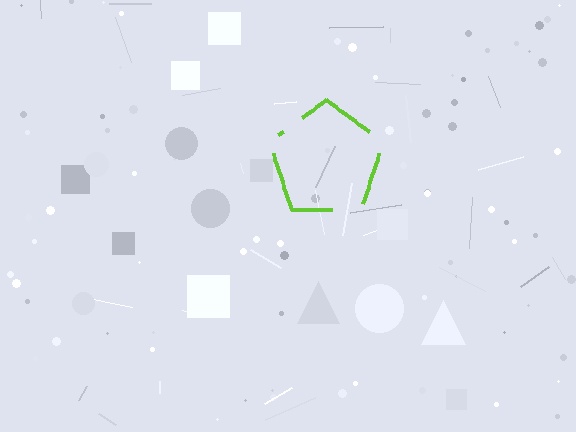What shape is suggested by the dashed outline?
The dashed outline suggests a pentagon.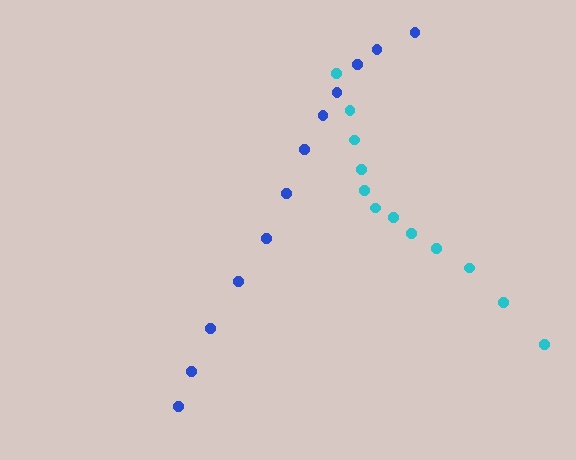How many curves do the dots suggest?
There are 2 distinct paths.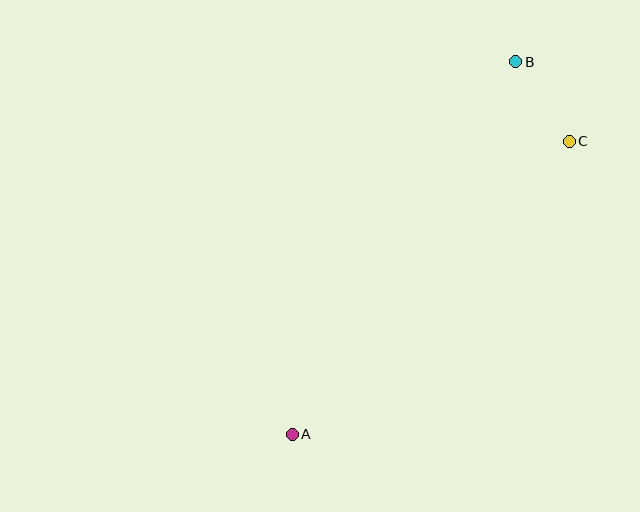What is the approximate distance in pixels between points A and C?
The distance between A and C is approximately 404 pixels.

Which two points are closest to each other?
Points B and C are closest to each other.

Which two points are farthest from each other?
Points A and B are farthest from each other.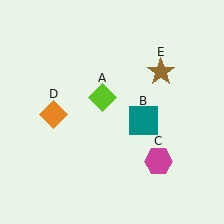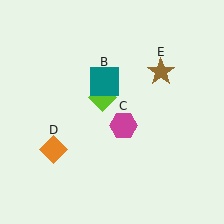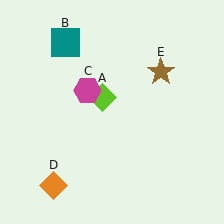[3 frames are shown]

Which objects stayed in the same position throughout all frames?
Lime diamond (object A) and brown star (object E) remained stationary.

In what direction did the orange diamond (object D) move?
The orange diamond (object D) moved down.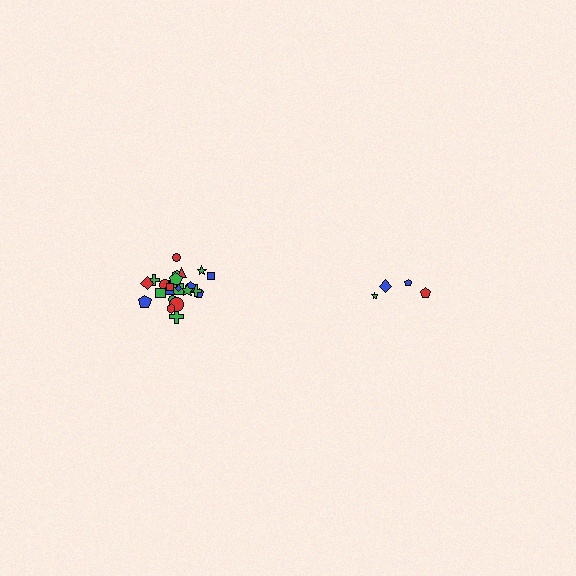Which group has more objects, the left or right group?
The left group.